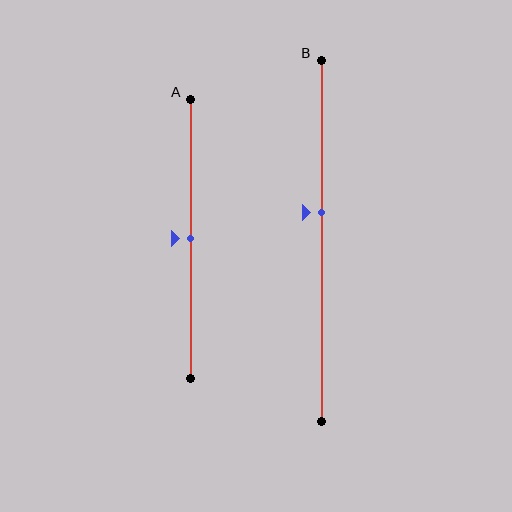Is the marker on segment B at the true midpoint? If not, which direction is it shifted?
No, the marker on segment B is shifted upward by about 8% of the segment length.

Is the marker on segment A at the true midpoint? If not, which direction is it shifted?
Yes, the marker on segment A is at the true midpoint.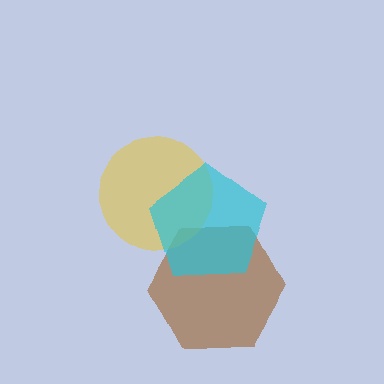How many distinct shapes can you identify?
There are 3 distinct shapes: a brown hexagon, a yellow circle, a cyan pentagon.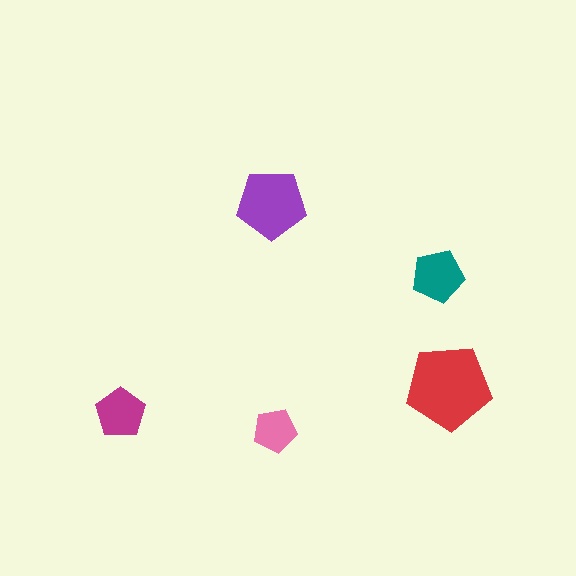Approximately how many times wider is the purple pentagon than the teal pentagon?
About 1.5 times wider.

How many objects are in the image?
There are 5 objects in the image.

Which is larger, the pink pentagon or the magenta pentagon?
The magenta one.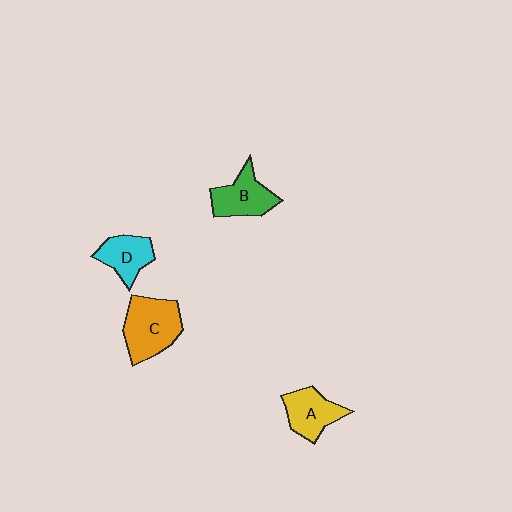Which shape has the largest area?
Shape C (orange).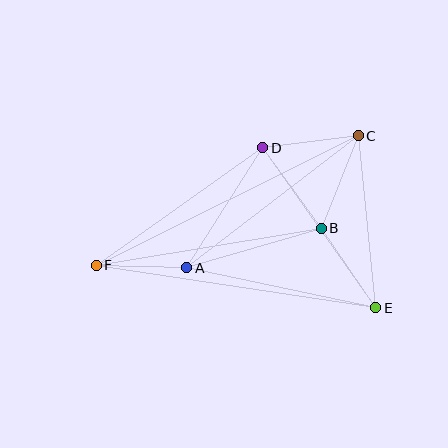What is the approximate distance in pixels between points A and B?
The distance between A and B is approximately 140 pixels.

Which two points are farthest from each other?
Points C and F are farthest from each other.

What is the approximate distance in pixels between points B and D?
The distance between B and D is approximately 99 pixels.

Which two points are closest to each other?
Points A and F are closest to each other.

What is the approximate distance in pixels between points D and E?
The distance between D and E is approximately 196 pixels.